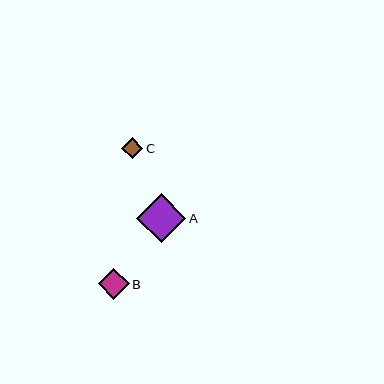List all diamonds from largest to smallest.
From largest to smallest: A, B, C.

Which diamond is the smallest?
Diamond C is the smallest with a size of approximately 21 pixels.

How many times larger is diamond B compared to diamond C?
Diamond B is approximately 1.5 times the size of diamond C.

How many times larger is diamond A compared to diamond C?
Diamond A is approximately 2.3 times the size of diamond C.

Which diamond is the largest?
Diamond A is the largest with a size of approximately 49 pixels.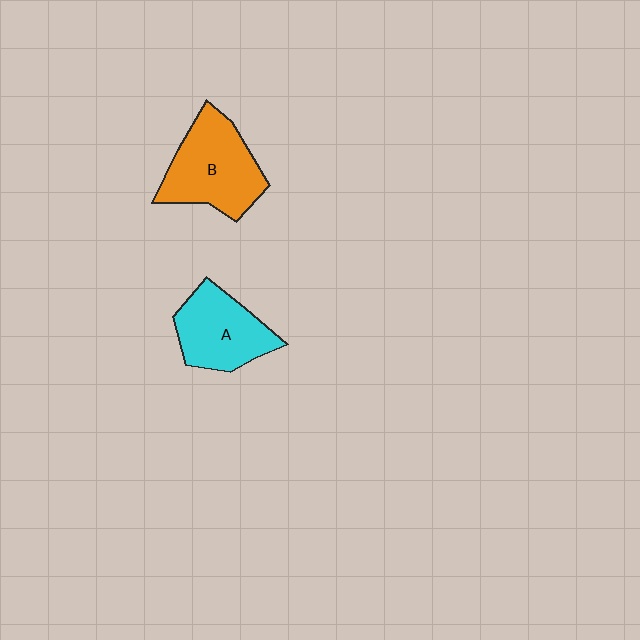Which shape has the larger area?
Shape B (orange).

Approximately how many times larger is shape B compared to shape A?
Approximately 1.2 times.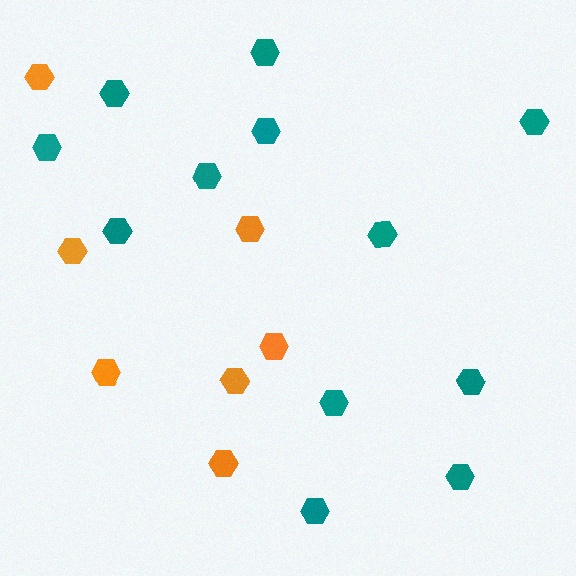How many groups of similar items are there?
There are 2 groups: one group of orange hexagons (7) and one group of teal hexagons (12).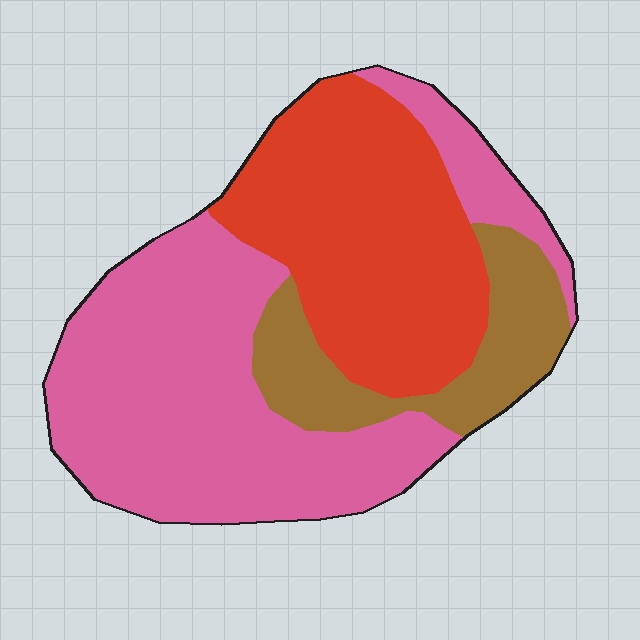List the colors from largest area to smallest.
From largest to smallest: pink, red, brown.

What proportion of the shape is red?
Red takes up between a quarter and a half of the shape.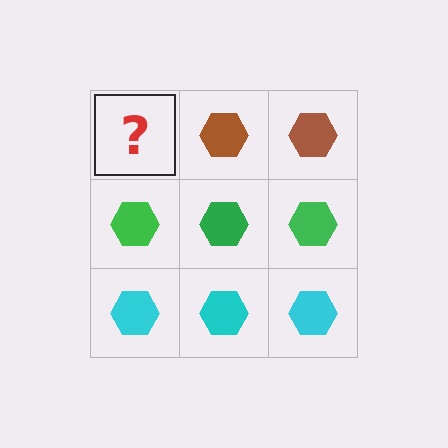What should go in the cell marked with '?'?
The missing cell should contain a brown hexagon.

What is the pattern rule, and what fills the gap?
The rule is that each row has a consistent color. The gap should be filled with a brown hexagon.